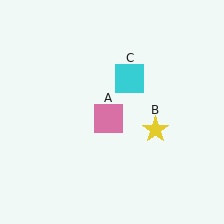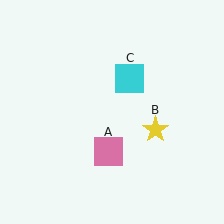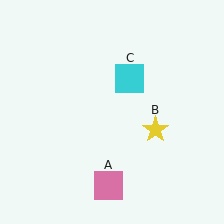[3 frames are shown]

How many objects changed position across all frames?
1 object changed position: pink square (object A).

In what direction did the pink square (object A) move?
The pink square (object A) moved down.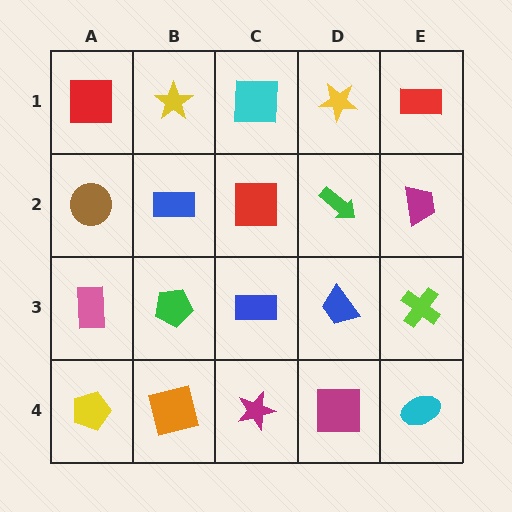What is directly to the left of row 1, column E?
A yellow star.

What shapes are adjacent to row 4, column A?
A pink rectangle (row 3, column A), an orange square (row 4, column B).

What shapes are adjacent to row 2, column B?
A yellow star (row 1, column B), a green pentagon (row 3, column B), a brown circle (row 2, column A), a red square (row 2, column C).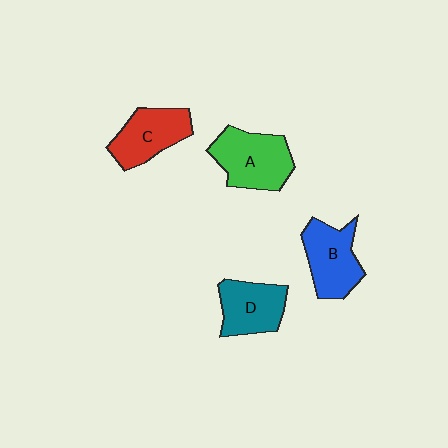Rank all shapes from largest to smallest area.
From largest to smallest: A (green), B (blue), C (red), D (teal).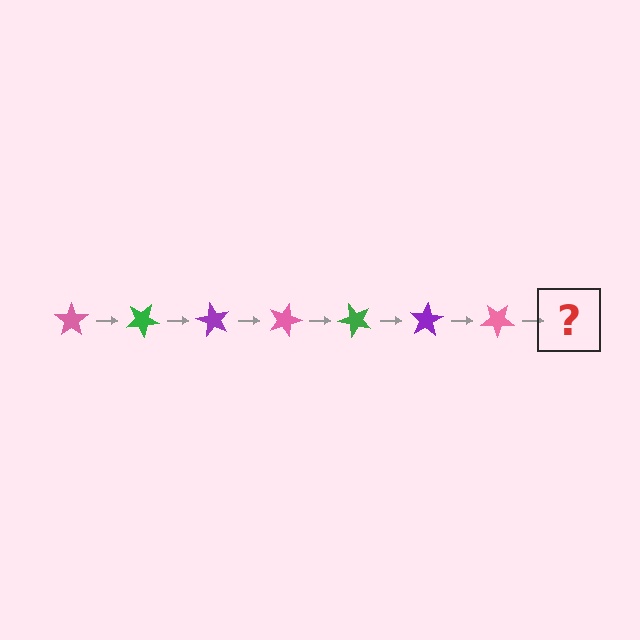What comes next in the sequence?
The next element should be a green star, rotated 210 degrees from the start.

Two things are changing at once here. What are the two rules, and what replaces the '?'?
The two rules are that it rotates 30 degrees each step and the color cycles through pink, green, and purple. The '?' should be a green star, rotated 210 degrees from the start.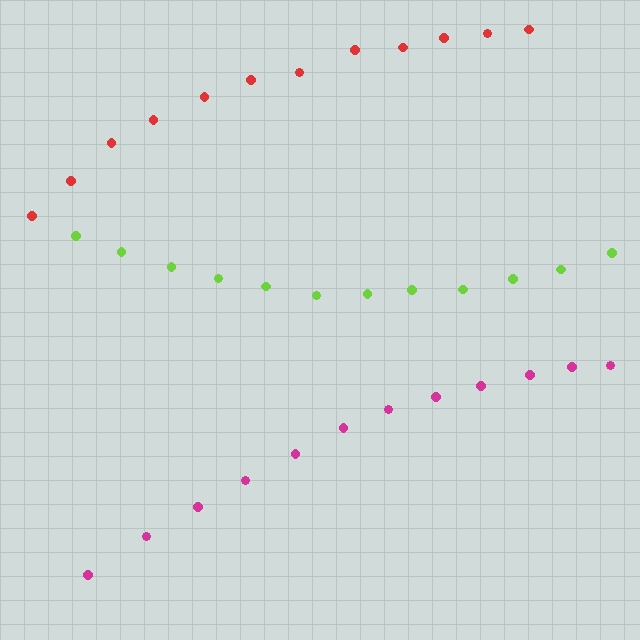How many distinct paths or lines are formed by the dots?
There are 3 distinct paths.